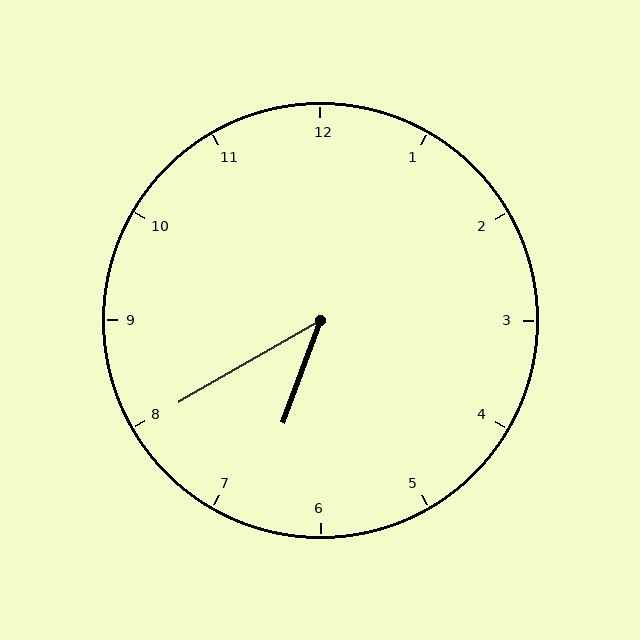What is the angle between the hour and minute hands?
Approximately 40 degrees.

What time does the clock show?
6:40.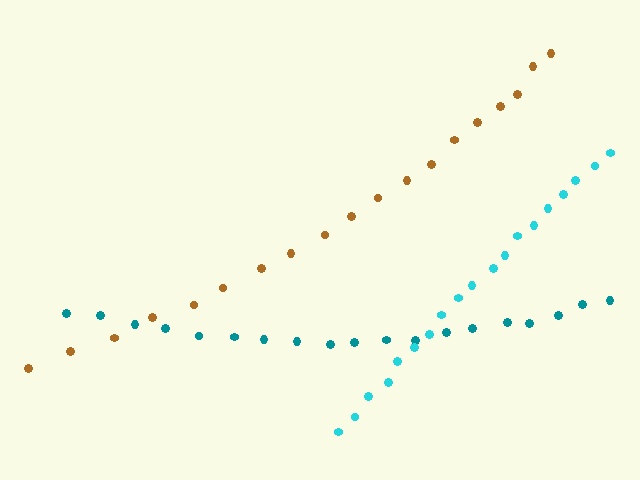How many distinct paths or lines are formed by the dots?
There are 3 distinct paths.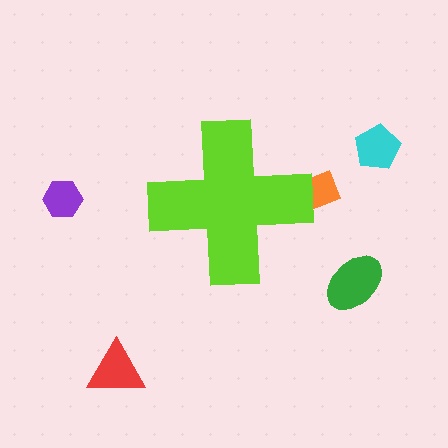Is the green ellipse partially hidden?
No, the green ellipse is fully visible.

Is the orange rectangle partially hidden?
Yes, the orange rectangle is partially hidden behind the lime cross.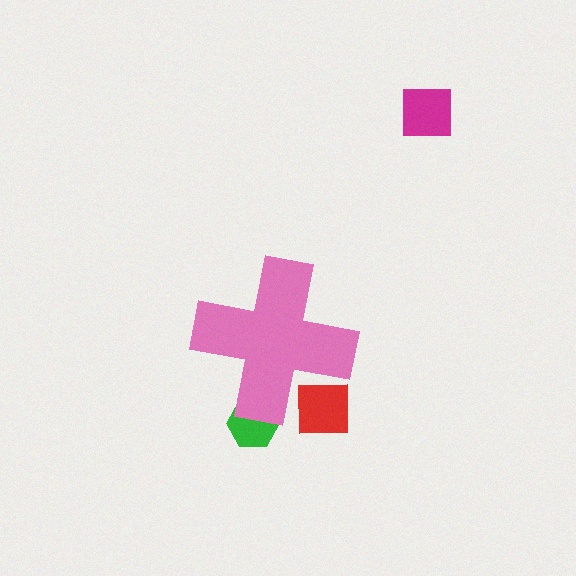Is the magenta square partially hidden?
No, the magenta square is fully visible.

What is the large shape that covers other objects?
A pink cross.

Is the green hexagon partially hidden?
Yes, the green hexagon is partially hidden behind the pink cross.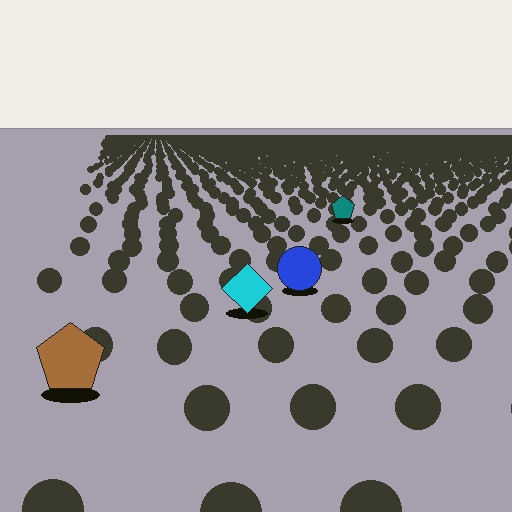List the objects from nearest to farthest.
From nearest to farthest: the brown pentagon, the cyan diamond, the blue circle, the teal pentagon.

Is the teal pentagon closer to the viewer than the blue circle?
No. The blue circle is closer — you can tell from the texture gradient: the ground texture is coarser near it.